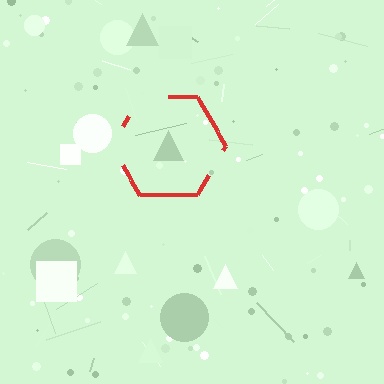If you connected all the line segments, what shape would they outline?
They would outline a hexagon.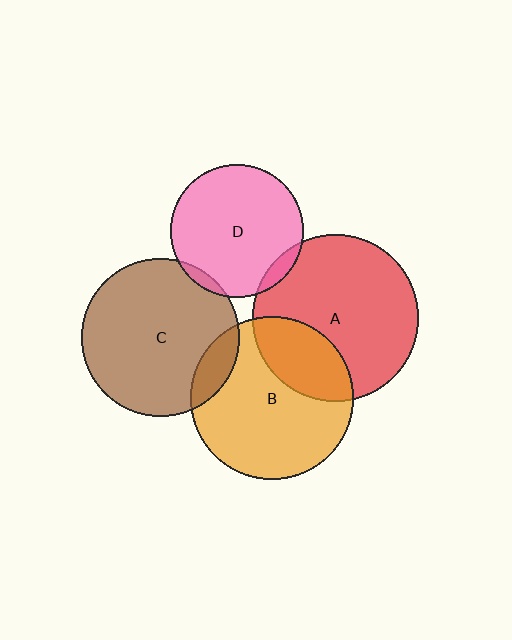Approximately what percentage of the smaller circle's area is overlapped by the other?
Approximately 25%.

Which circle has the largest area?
Circle A (red).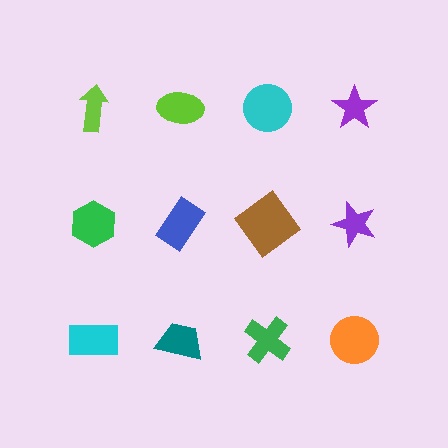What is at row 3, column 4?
An orange circle.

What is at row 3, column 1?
A cyan rectangle.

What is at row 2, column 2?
A blue rectangle.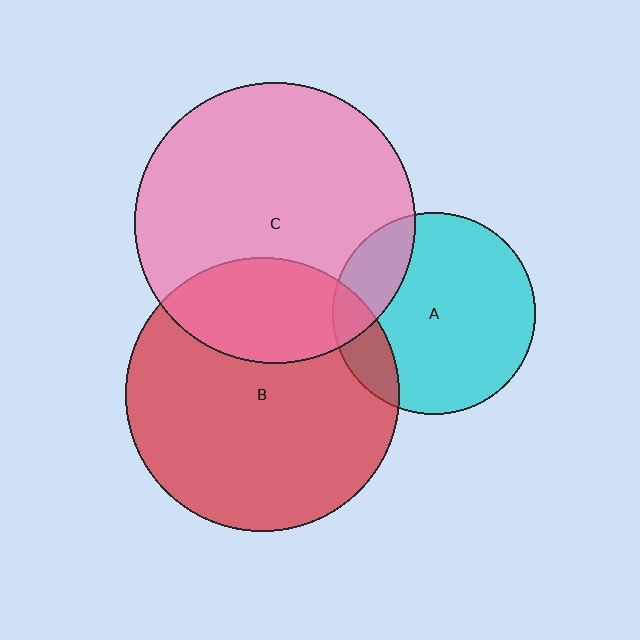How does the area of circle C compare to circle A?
Approximately 1.9 times.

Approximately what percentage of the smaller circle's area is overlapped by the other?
Approximately 25%.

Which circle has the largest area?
Circle C (pink).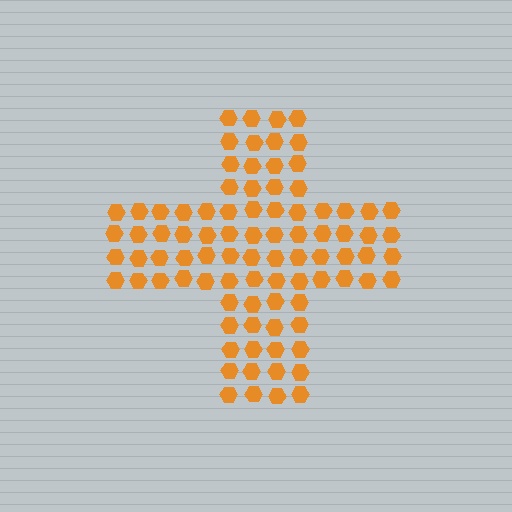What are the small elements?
The small elements are hexagons.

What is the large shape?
The large shape is a cross.